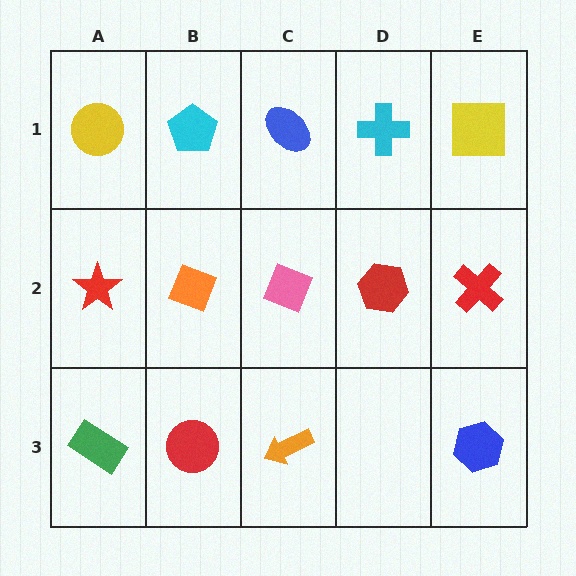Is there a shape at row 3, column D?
No, that cell is empty.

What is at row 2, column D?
A red hexagon.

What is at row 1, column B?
A cyan pentagon.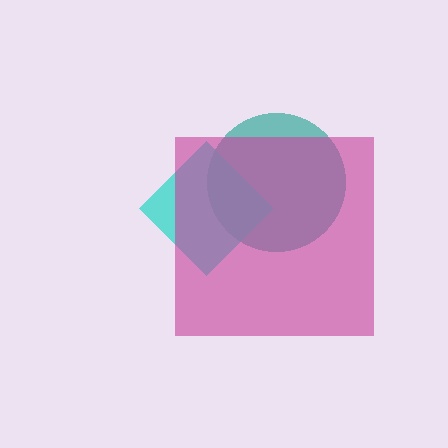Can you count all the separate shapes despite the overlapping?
Yes, there are 3 separate shapes.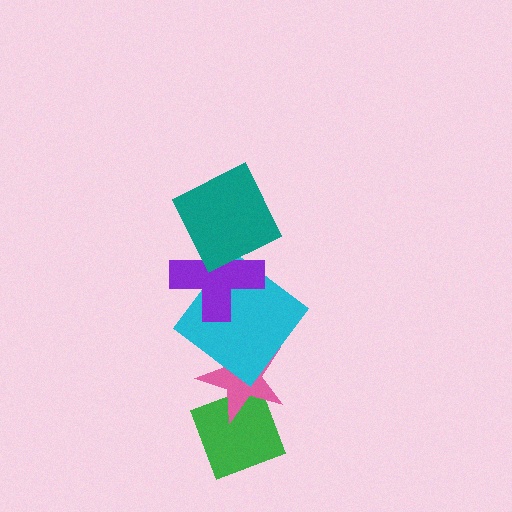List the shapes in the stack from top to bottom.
From top to bottom: the teal square, the purple cross, the cyan diamond, the pink star, the green diamond.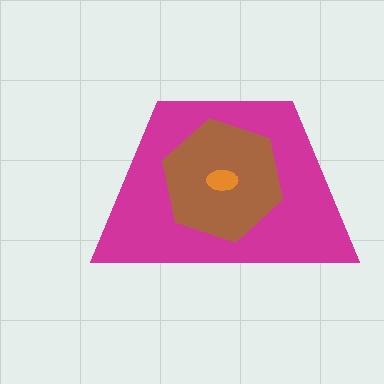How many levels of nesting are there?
3.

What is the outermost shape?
The magenta trapezoid.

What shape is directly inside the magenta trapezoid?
The brown hexagon.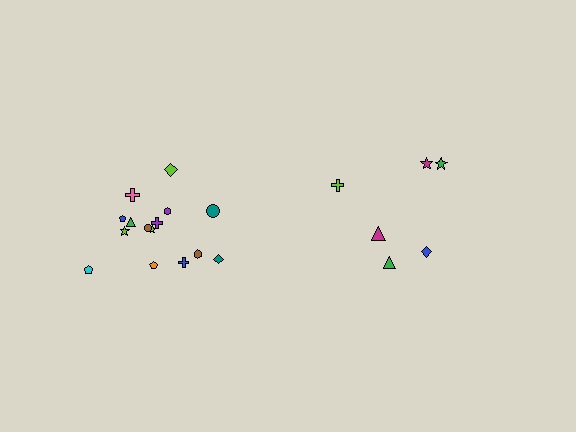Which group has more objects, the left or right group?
The left group.